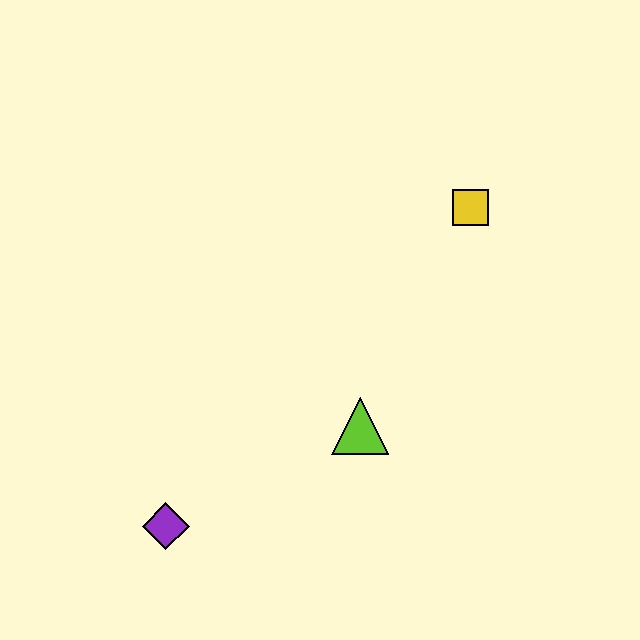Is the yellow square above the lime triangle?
Yes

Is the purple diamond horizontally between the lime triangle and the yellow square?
No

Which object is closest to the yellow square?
The lime triangle is closest to the yellow square.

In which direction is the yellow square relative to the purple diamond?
The yellow square is above the purple diamond.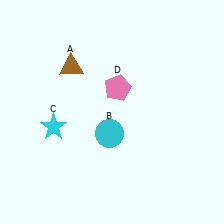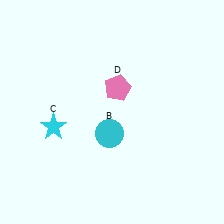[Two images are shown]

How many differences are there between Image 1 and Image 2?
There is 1 difference between the two images.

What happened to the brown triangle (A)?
The brown triangle (A) was removed in Image 2. It was in the top-left area of Image 1.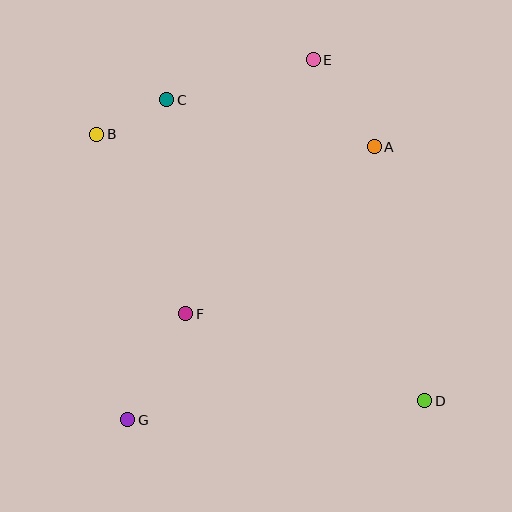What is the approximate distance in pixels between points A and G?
The distance between A and G is approximately 368 pixels.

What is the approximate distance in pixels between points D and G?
The distance between D and G is approximately 297 pixels.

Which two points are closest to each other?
Points B and C are closest to each other.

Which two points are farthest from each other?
Points B and D are farthest from each other.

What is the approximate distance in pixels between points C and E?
The distance between C and E is approximately 152 pixels.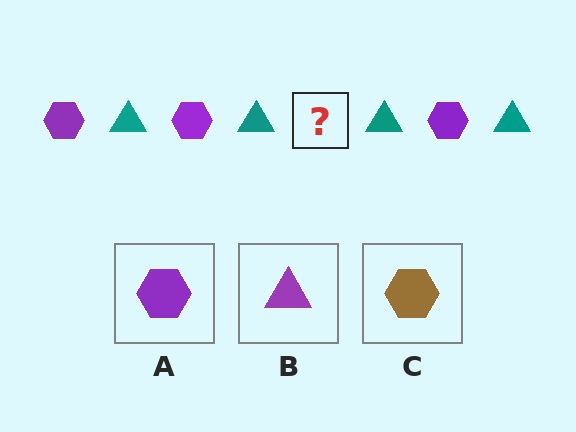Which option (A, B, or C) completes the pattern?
A.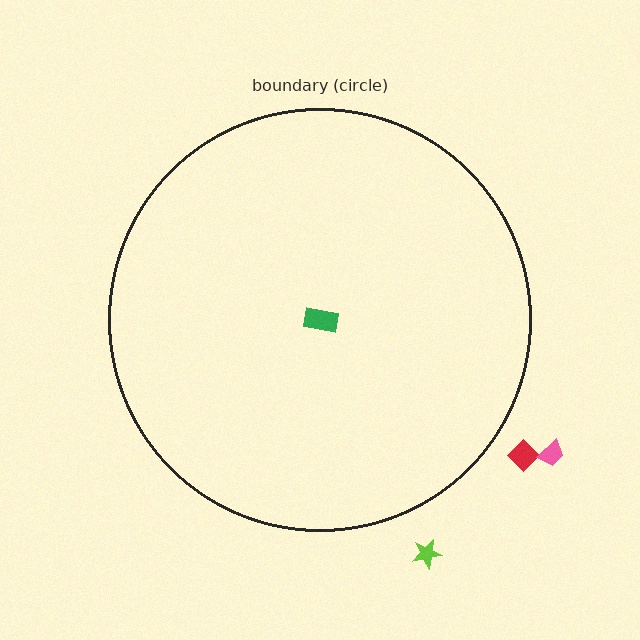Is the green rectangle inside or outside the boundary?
Inside.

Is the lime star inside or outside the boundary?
Outside.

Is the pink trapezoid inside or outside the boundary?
Outside.